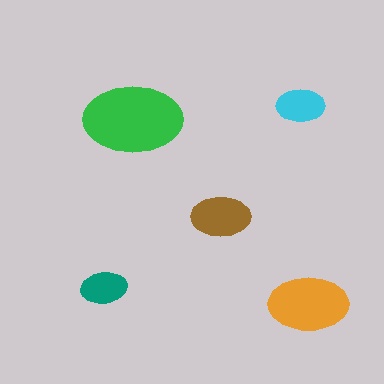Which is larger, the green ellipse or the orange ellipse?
The green one.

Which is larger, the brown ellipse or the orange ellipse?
The orange one.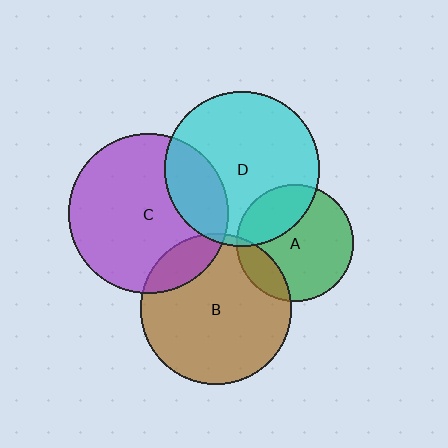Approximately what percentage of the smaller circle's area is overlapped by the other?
Approximately 5%.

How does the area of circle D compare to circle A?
Approximately 1.8 times.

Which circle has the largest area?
Circle C (purple).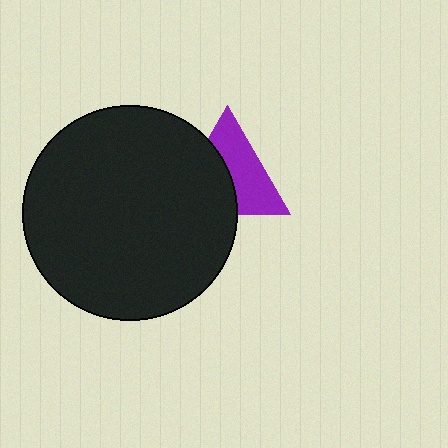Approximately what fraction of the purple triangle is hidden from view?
Roughly 47% of the purple triangle is hidden behind the black circle.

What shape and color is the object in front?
The object in front is a black circle.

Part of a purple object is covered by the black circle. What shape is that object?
It is a triangle.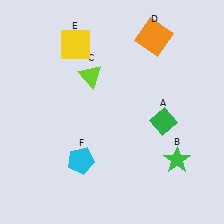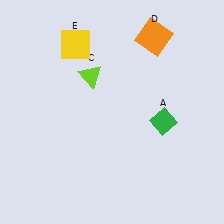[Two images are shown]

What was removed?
The cyan pentagon (F), the green star (B) were removed in Image 2.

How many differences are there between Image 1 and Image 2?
There are 2 differences between the two images.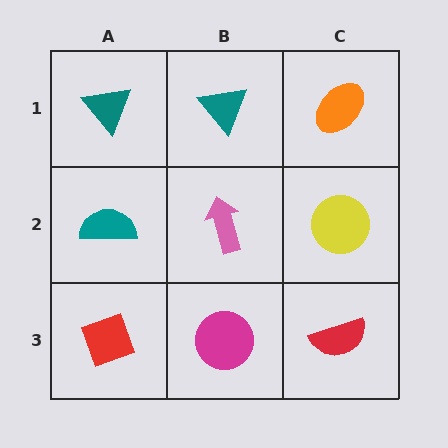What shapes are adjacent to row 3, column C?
A yellow circle (row 2, column C), a magenta circle (row 3, column B).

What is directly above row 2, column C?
An orange ellipse.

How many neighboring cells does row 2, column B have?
4.